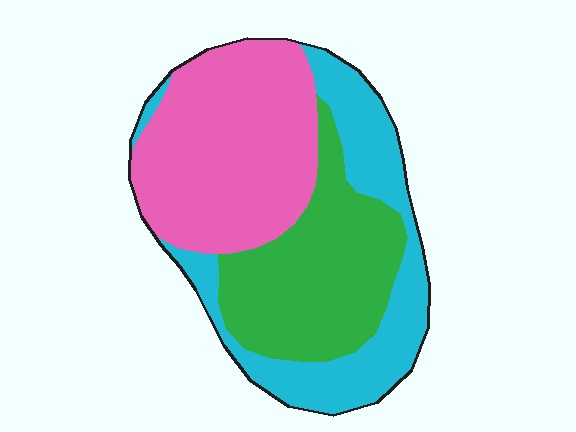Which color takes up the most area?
Pink, at roughly 40%.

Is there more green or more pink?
Pink.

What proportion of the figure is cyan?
Cyan takes up about one third (1/3) of the figure.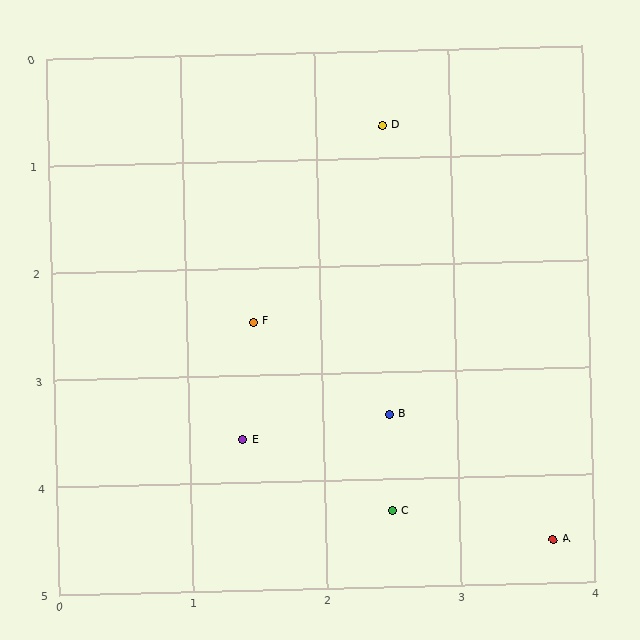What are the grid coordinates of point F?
Point F is at approximately (1.5, 2.5).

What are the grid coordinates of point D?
Point D is at approximately (2.5, 0.7).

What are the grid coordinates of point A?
Point A is at approximately (3.7, 4.6).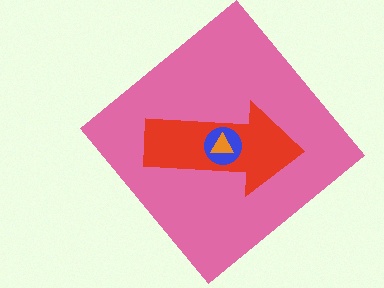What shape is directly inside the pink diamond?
The red arrow.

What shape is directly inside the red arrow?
The blue circle.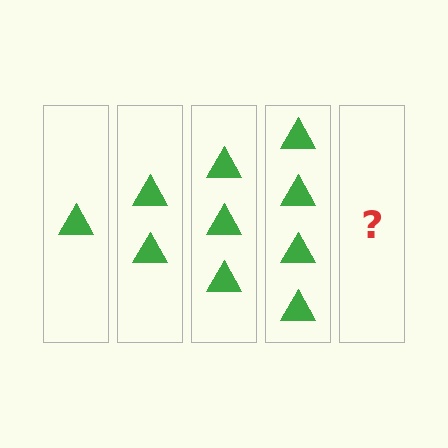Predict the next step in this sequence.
The next step is 5 triangles.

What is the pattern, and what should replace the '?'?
The pattern is that each step adds one more triangle. The '?' should be 5 triangles.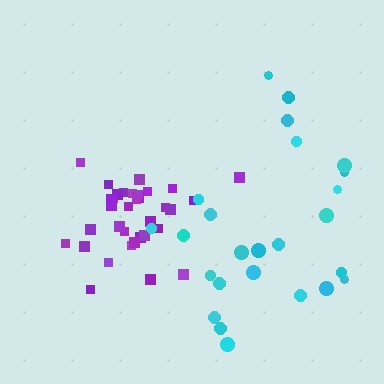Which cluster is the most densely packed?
Purple.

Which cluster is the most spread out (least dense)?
Cyan.